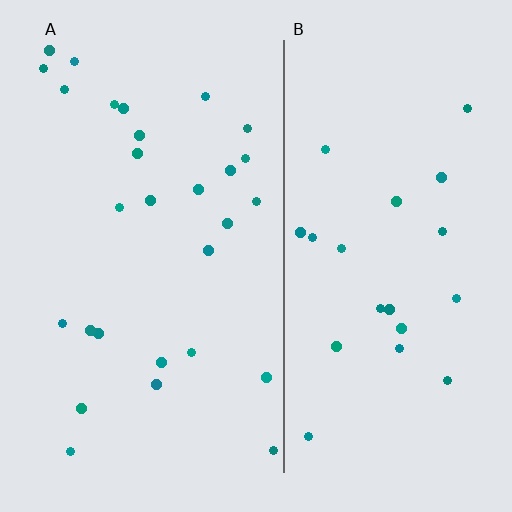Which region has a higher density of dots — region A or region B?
A (the left).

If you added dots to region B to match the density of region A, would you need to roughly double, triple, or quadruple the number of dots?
Approximately double.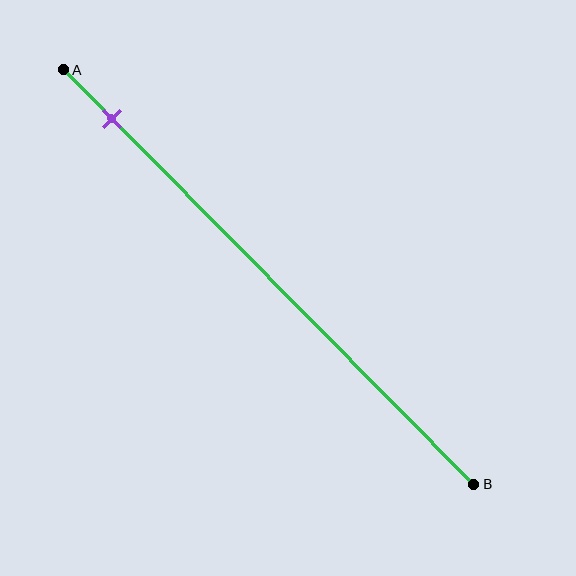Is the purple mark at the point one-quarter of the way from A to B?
No, the mark is at about 10% from A, not at the 25% one-quarter point.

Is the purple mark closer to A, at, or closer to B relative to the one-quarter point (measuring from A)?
The purple mark is closer to point A than the one-quarter point of segment AB.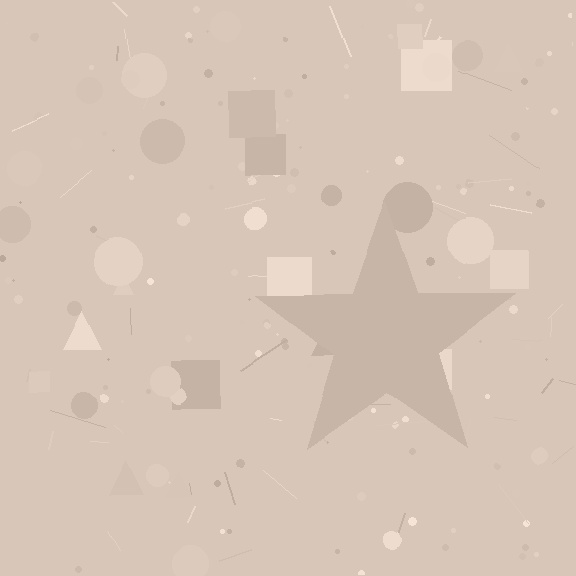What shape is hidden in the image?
A star is hidden in the image.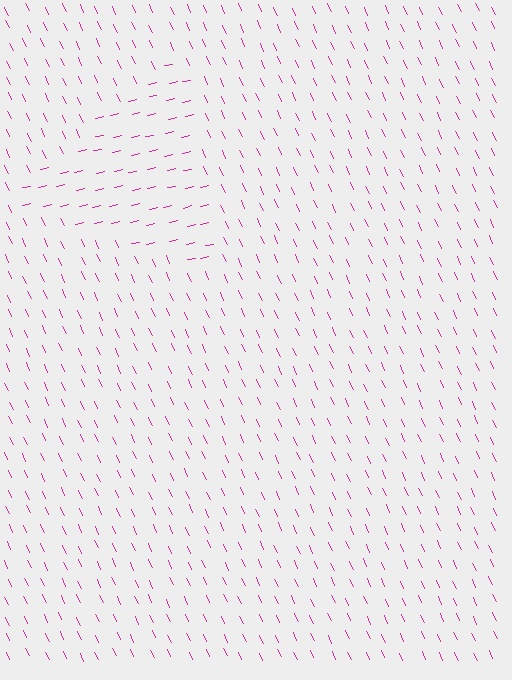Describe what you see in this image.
The image is filled with small magenta line segments. A triangle region in the image has lines oriented differently from the surrounding lines, creating a visible texture boundary.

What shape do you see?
I see a triangle.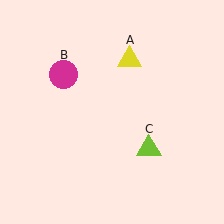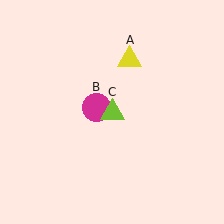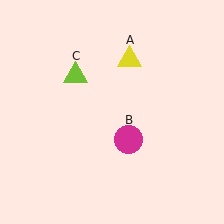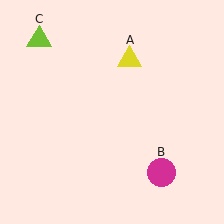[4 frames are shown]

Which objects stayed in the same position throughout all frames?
Yellow triangle (object A) remained stationary.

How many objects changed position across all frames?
2 objects changed position: magenta circle (object B), lime triangle (object C).